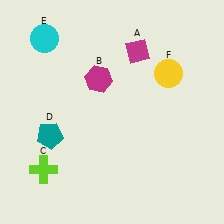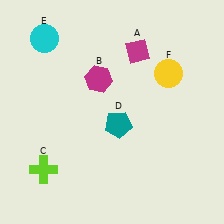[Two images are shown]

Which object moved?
The teal pentagon (D) moved right.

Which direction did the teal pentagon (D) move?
The teal pentagon (D) moved right.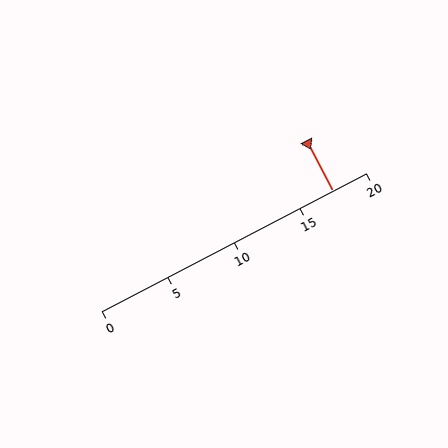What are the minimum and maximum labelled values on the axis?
The axis runs from 0 to 20.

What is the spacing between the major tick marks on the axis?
The major ticks are spaced 5 apart.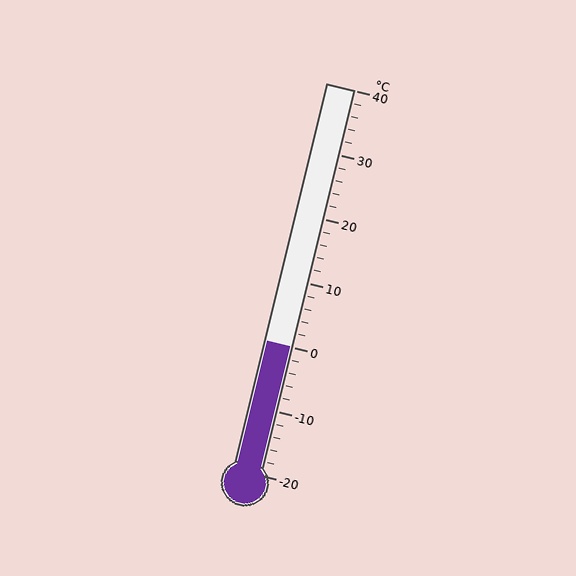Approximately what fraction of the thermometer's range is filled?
The thermometer is filled to approximately 35% of its range.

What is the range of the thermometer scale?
The thermometer scale ranges from -20°C to 40°C.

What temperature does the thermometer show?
The thermometer shows approximately 0°C.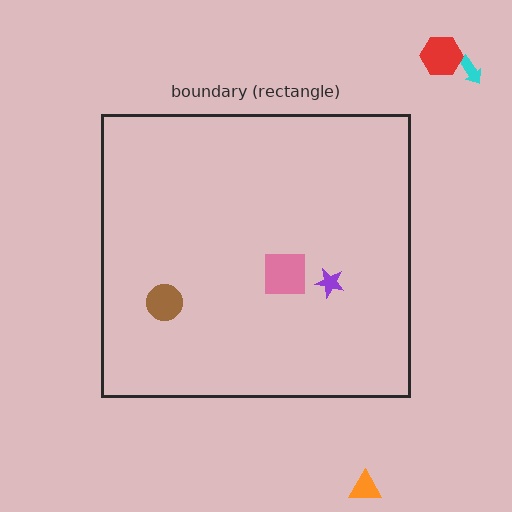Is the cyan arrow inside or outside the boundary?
Outside.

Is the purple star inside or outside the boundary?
Inside.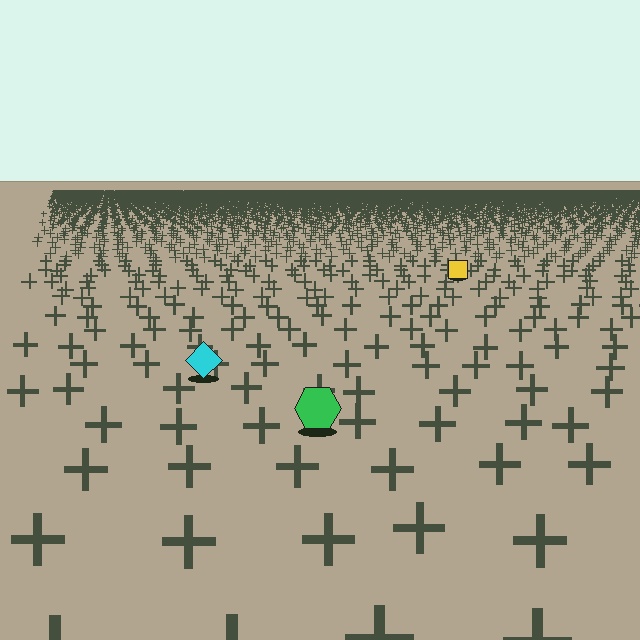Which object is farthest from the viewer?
The yellow square is farthest from the viewer. It appears smaller and the ground texture around it is denser.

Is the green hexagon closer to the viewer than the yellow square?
Yes. The green hexagon is closer — you can tell from the texture gradient: the ground texture is coarser near it.